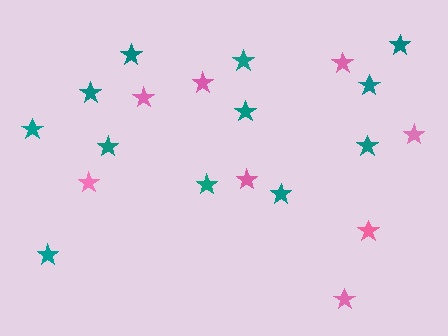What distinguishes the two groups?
There are 2 groups: one group of pink stars (8) and one group of teal stars (12).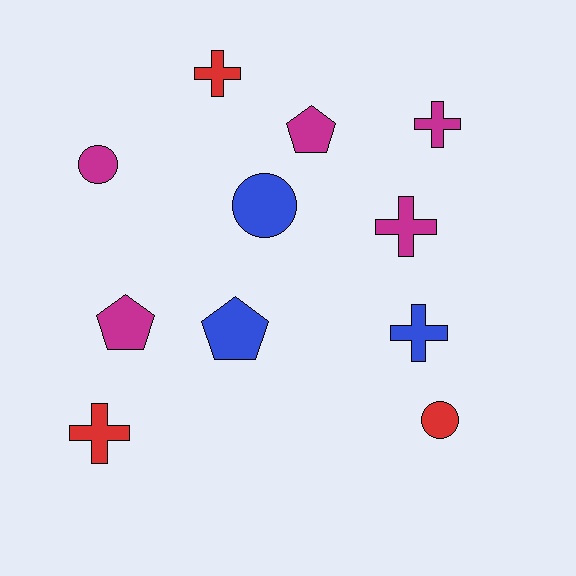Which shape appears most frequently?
Cross, with 5 objects.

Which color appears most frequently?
Magenta, with 5 objects.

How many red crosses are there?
There are 2 red crosses.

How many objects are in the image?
There are 11 objects.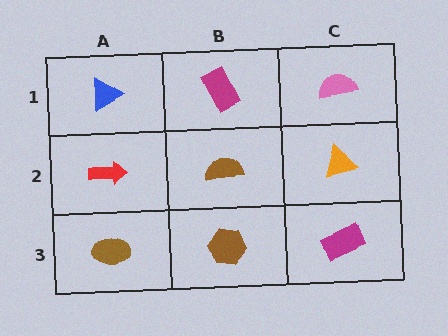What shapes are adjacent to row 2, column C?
A pink semicircle (row 1, column C), a magenta rectangle (row 3, column C), a brown semicircle (row 2, column B).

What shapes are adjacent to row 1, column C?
An orange triangle (row 2, column C), a magenta rectangle (row 1, column B).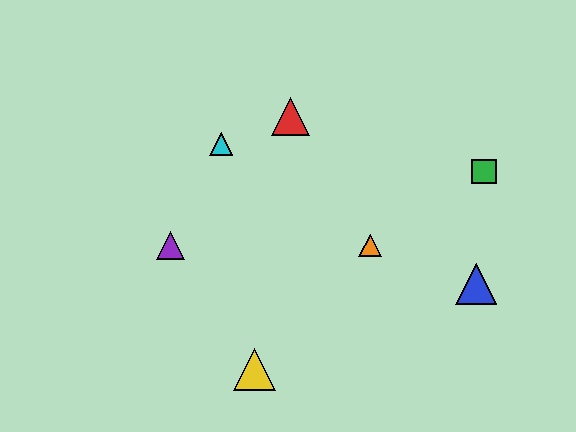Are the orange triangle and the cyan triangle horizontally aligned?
No, the orange triangle is at y≈245 and the cyan triangle is at y≈144.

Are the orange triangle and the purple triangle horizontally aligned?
Yes, both are at y≈245.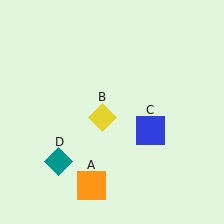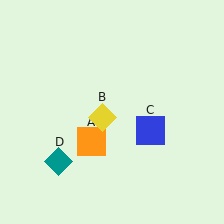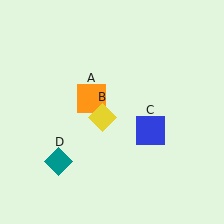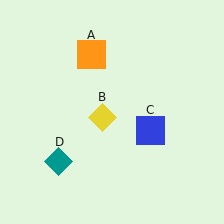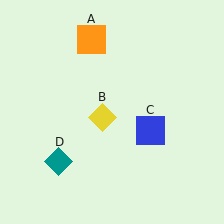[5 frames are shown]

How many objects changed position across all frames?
1 object changed position: orange square (object A).